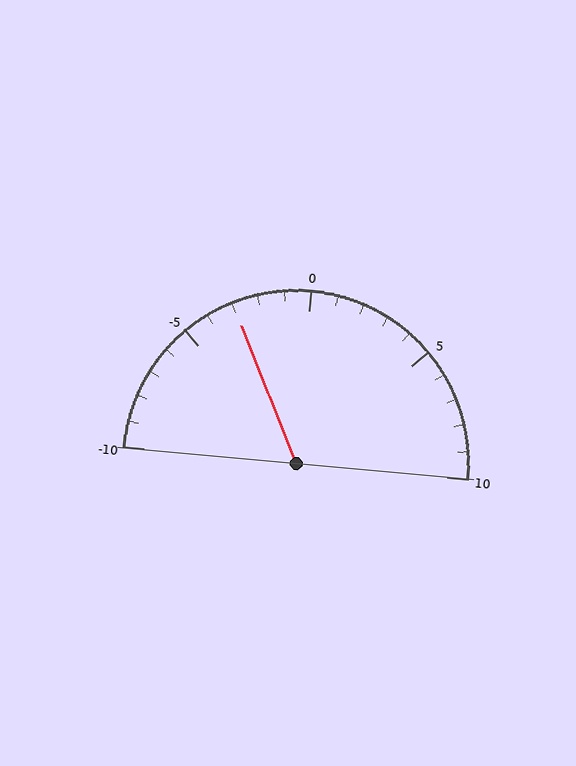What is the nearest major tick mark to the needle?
The nearest major tick mark is -5.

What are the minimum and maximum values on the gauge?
The gauge ranges from -10 to 10.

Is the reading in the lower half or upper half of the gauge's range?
The reading is in the lower half of the range (-10 to 10).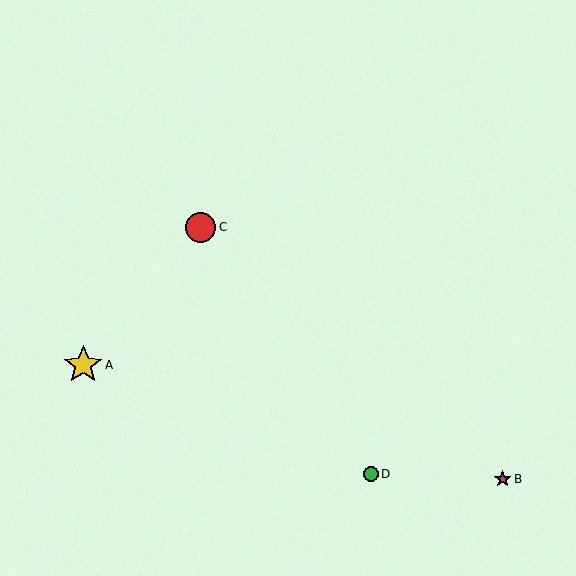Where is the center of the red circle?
The center of the red circle is at (200, 227).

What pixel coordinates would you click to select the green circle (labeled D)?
Click at (371, 474) to select the green circle D.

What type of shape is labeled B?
Shape B is a magenta star.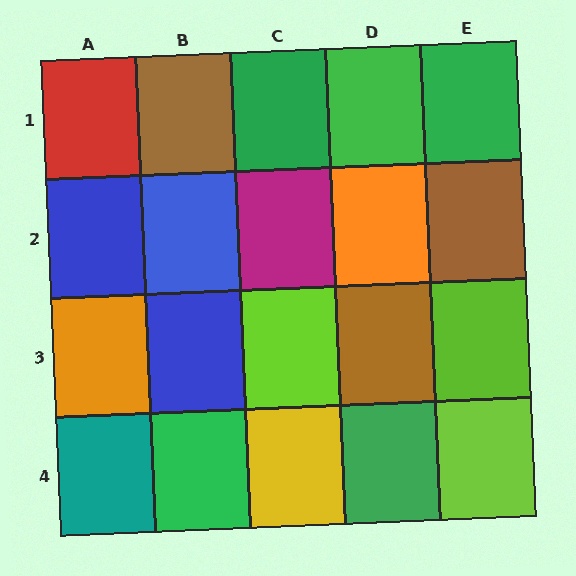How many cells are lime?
3 cells are lime.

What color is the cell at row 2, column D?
Orange.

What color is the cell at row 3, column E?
Lime.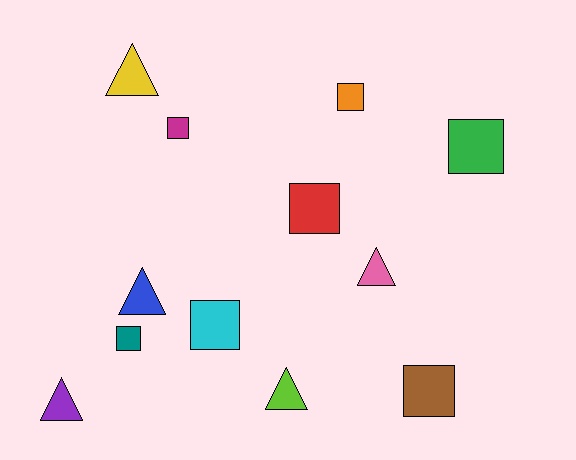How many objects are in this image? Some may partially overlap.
There are 12 objects.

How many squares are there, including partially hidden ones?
There are 7 squares.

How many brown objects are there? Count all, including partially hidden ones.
There is 1 brown object.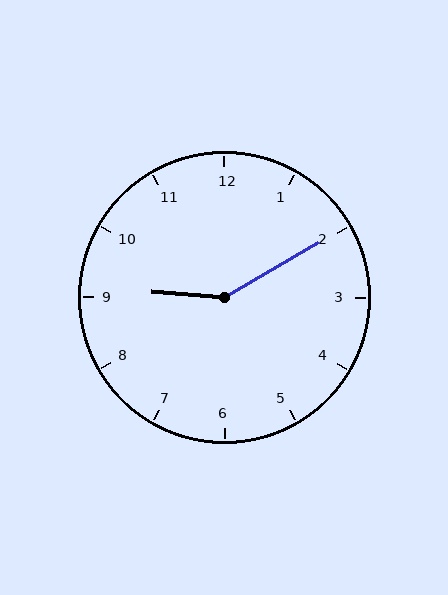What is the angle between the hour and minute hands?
Approximately 145 degrees.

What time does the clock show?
9:10.